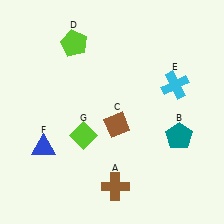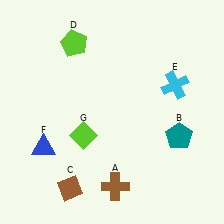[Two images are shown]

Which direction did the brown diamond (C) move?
The brown diamond (C) moved down.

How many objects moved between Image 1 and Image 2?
1 object moved between the two images.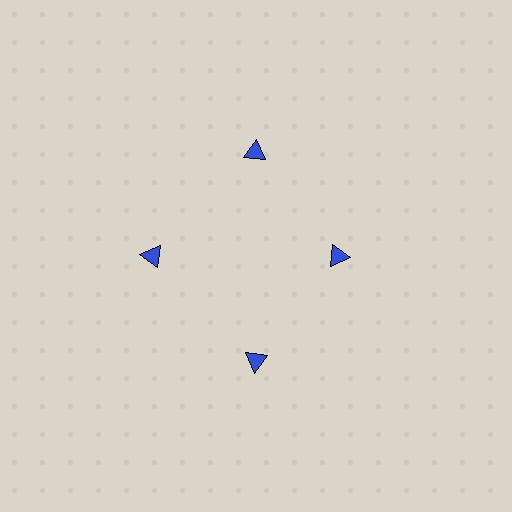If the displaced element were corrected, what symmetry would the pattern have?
It would have 4-fold rotational symmetry — the pattern would map onto itself every 90 degrees.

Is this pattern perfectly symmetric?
No. The 4 blue triangles are arranged in a ring, but one element near the 3 o'clock position is pulled inward toward the center, breaking the 4-fold rotational symmetry.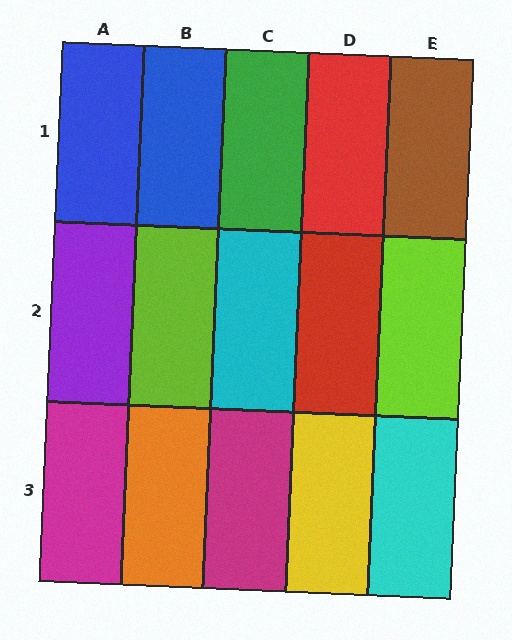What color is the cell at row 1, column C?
Green.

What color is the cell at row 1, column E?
Brown.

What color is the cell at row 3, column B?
Orange.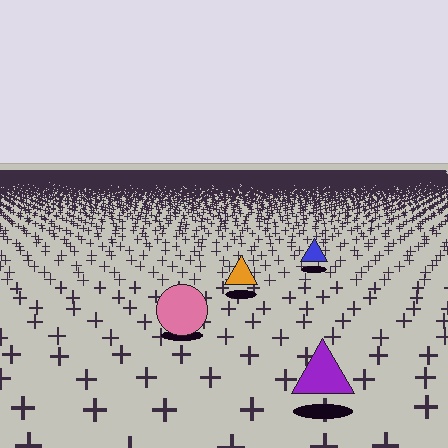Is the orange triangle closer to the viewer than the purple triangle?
No. The purple triangle is closer — you can tell from the texture gradient: the ground texture is coarser near it.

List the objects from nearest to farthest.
From nearest to farthest: the purple triangle, the pink circle, the orange triangle, the blue triangle.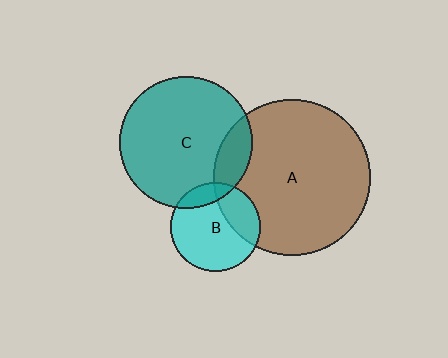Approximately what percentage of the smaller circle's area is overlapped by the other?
Approximately 15%.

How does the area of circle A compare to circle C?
Approximately 1.4 times.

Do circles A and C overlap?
Yes.